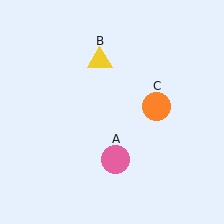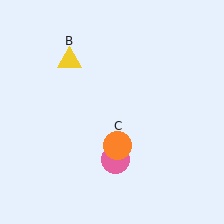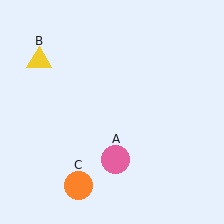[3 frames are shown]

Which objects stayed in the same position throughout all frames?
Pink circle (object A) remained stationary.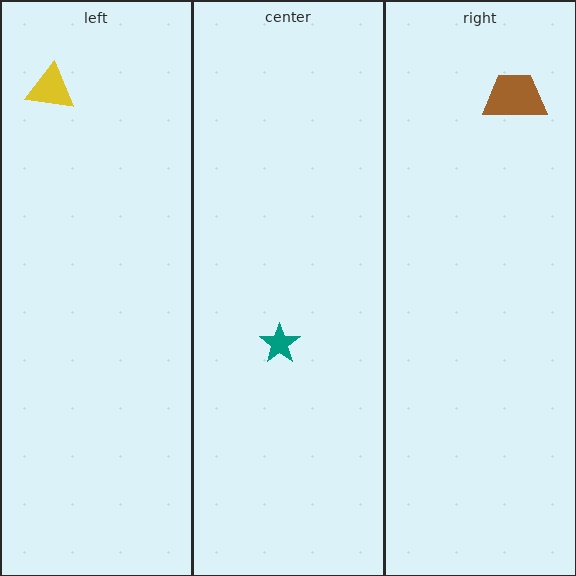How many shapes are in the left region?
1.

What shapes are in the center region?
The teal star.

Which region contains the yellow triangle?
The left region.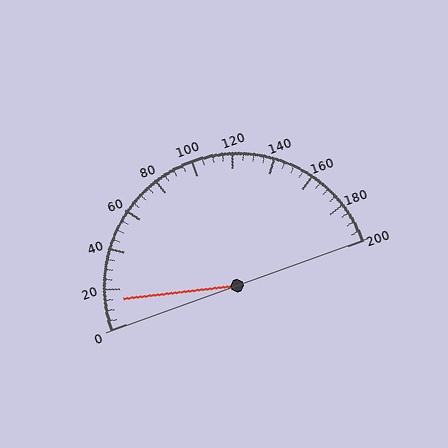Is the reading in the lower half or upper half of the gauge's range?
The reading is in the lower half of the range (0 to 200).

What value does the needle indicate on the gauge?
The needle indicates approximately 15.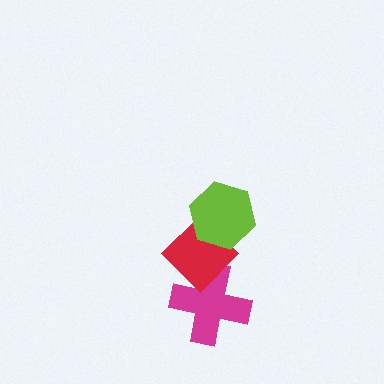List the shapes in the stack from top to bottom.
From top to bottom: the lime hexagon, the red diamond, the magenta cross.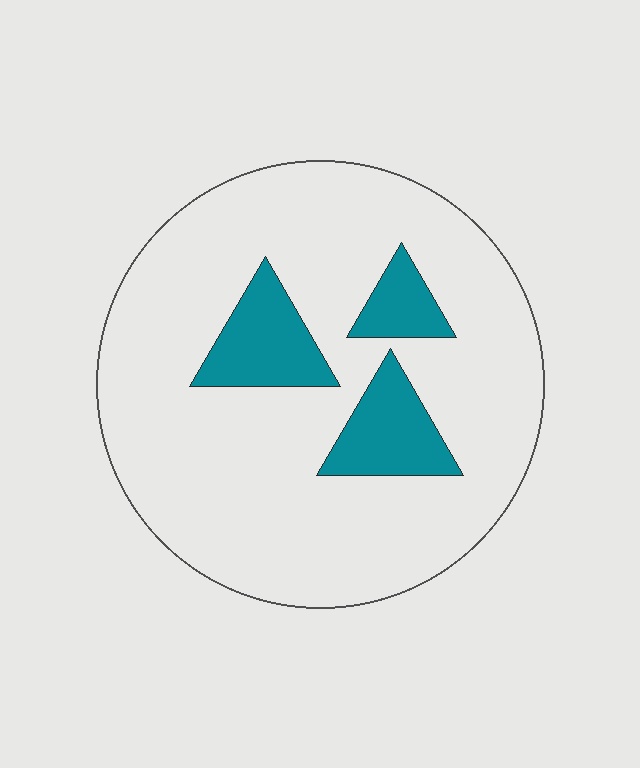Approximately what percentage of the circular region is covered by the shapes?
Approximately 15%.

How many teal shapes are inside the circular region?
3.